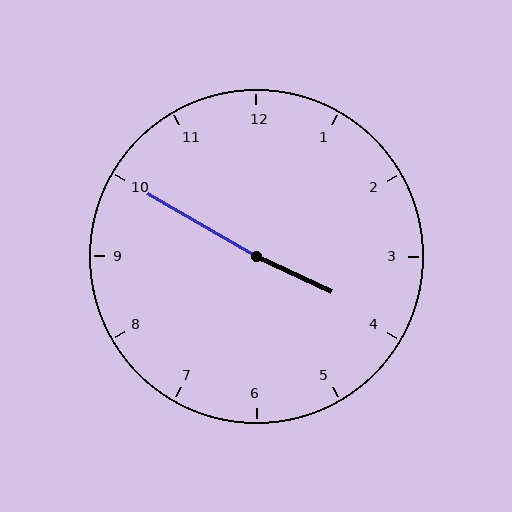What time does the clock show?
3:50.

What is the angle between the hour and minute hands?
Approximately 175 degrees.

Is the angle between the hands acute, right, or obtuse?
It is obtuse.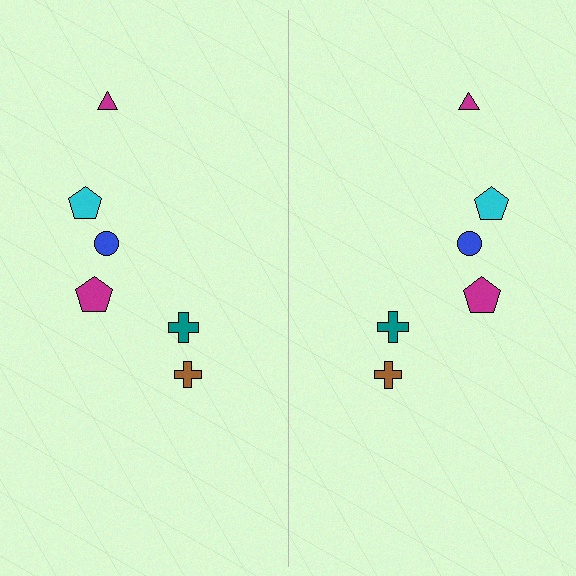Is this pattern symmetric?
Yes, this pattern has bilateral (reflection) symmetry.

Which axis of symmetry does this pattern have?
The pattern has a vertical axis of symmetry running through the center of the image.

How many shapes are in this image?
There are 12 shapes in this image.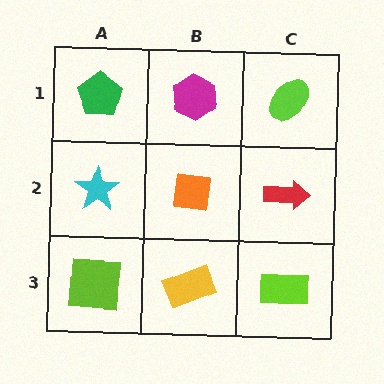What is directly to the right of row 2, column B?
A red arrow.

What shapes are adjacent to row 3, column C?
A red arrow (row 2, column C), a yellow rectangle (row 3, column B).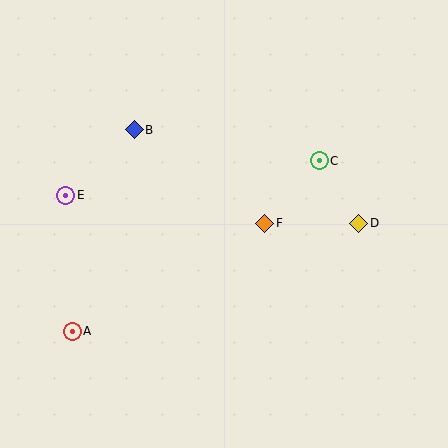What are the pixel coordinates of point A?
Point A is at (72, 331).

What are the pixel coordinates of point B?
Point B is at (134, 130).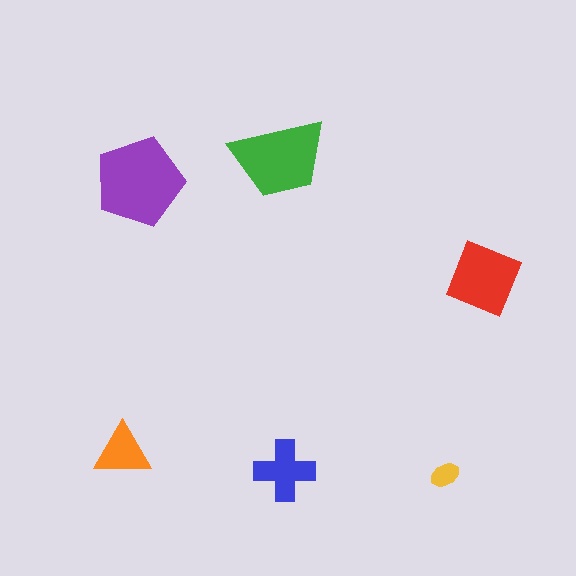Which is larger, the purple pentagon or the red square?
The purple pentagon.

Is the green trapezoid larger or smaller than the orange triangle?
Larger.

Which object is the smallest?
The yellow ellipse.